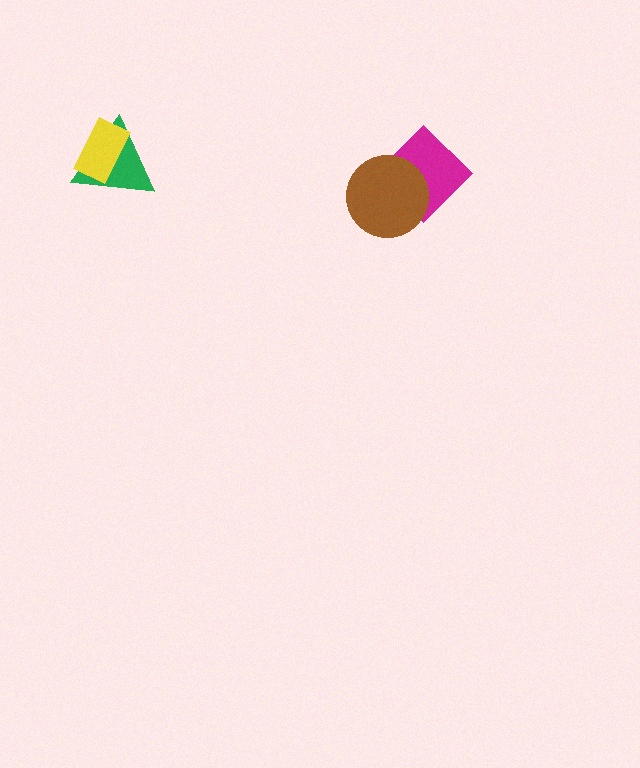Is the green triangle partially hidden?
Yes, it is partially covered by another shape.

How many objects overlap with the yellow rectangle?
1 object overlaps with the yellow rectangle.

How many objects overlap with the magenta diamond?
1 object overlaps with the magenta diamond.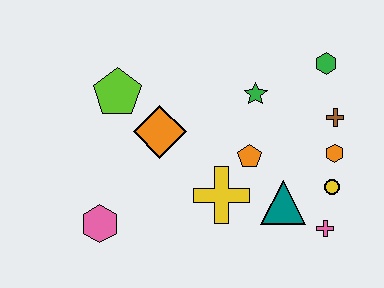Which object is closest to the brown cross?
The orange hexagon is closest to the brown cross.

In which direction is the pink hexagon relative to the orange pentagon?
The pink hexagon is to the left of the orange pentagon.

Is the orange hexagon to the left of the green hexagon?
No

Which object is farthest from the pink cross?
The lime pentagon is farthest from the pink cross.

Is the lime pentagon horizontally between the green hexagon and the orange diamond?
No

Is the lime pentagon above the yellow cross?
Yes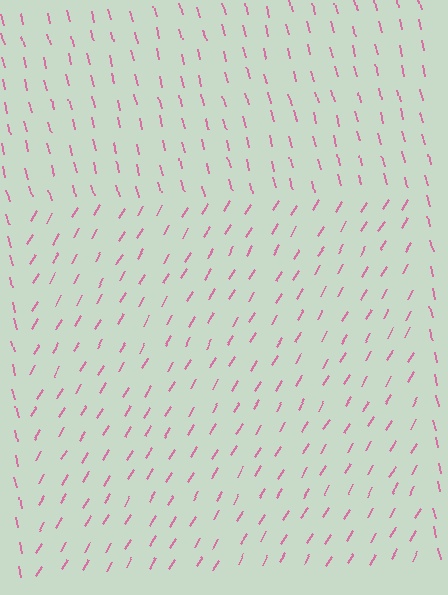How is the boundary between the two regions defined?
The boundary is defined purely by a change in line orientation (approximately 45 degrees difference). All lines are the same color and thickness.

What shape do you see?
I see a rectangle.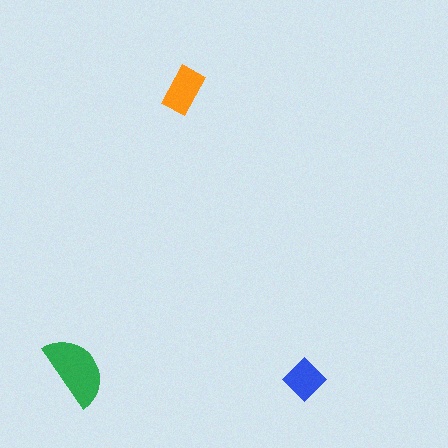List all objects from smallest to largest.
The blue diamond, the orange rectangle, the green semicircle.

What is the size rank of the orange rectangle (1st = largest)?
2nd.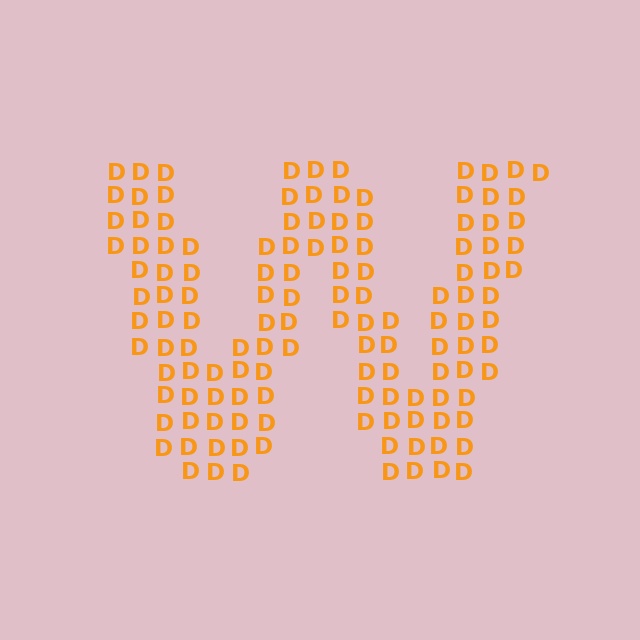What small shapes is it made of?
It is made of small letter D's.